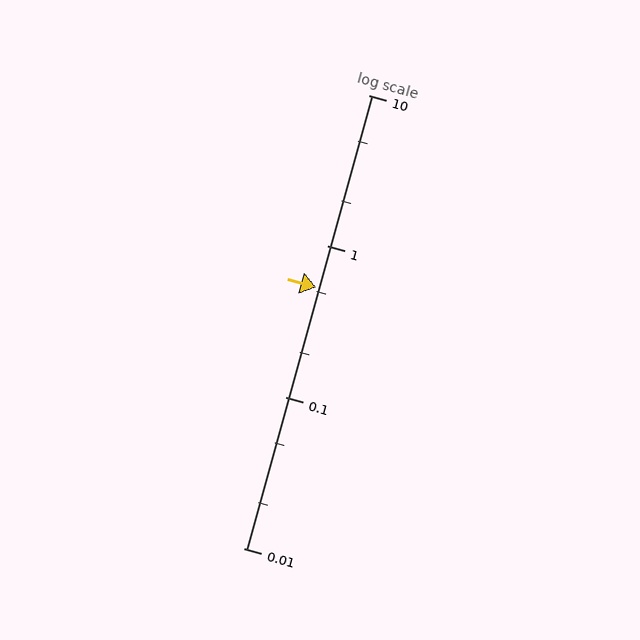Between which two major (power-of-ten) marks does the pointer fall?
The pointer is between 0.1 and 1.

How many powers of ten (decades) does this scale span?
The scale spans 3 decades, from 0.01 to 10.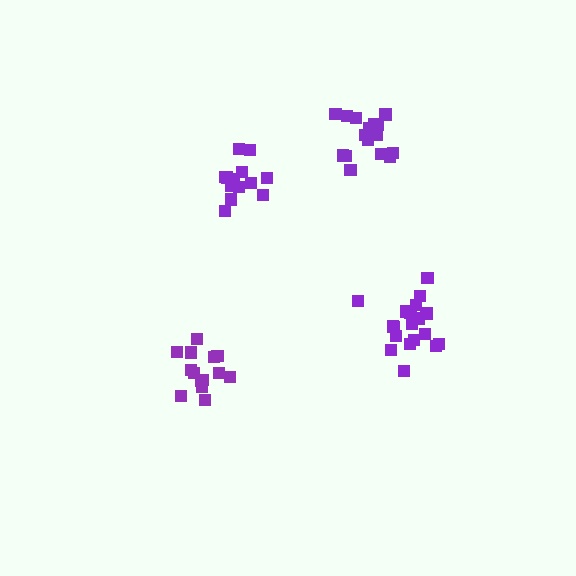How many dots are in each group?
Group 1: 19 dots, Group 2: 14 dots, Group 3: 14 dots, Group 4: 18 dots (65 total).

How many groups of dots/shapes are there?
There are 4 groups.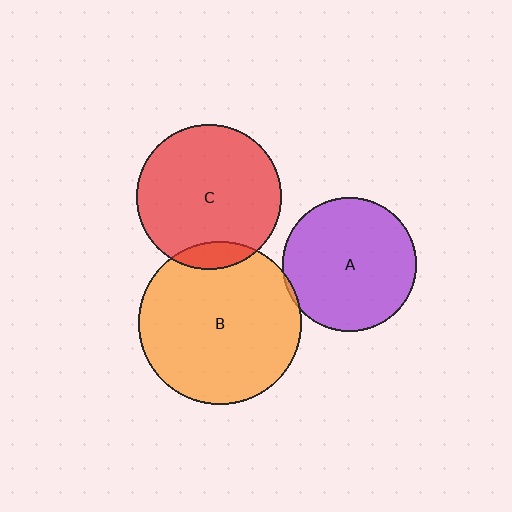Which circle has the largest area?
Circle B (orange).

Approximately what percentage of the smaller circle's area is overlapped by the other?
Approximately 5%.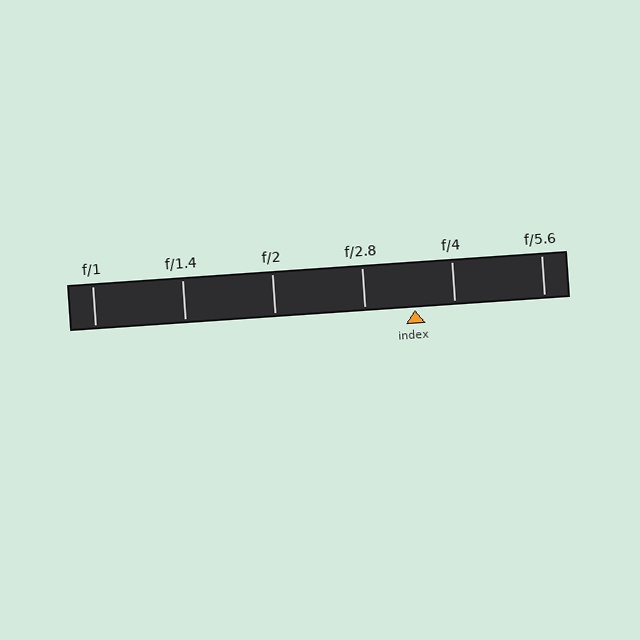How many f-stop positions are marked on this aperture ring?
There are 6 f-stop positions marked.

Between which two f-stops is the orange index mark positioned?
The index mark is between f/2.8 and f/4.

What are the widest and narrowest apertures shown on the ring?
The widest aperture shown is f/1 and the narrowest is f/5.6.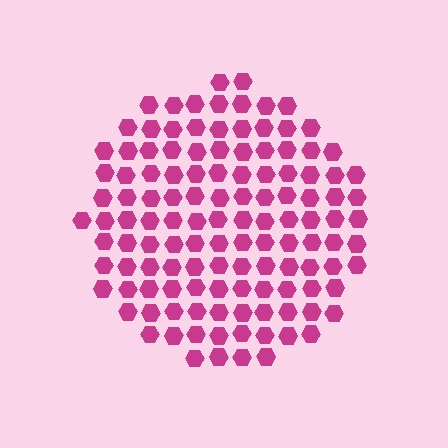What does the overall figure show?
The overall figure shows a circle.